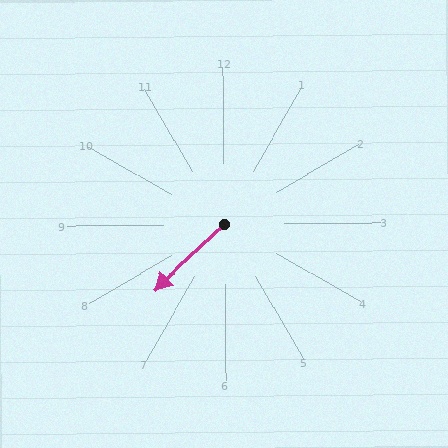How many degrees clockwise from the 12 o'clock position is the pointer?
Approximately 227 degrees.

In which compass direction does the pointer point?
Southwest.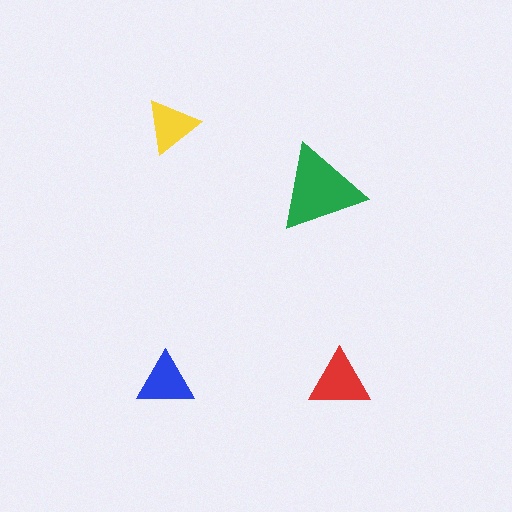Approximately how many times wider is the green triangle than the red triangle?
About 1.5 times wider.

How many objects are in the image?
There are 4 objects in the image.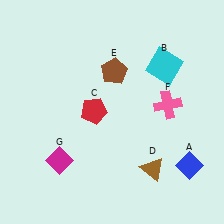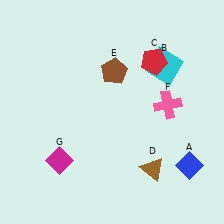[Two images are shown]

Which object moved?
The red pentagon (C) moved right.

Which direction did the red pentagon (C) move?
The red pentagon (C) moved right.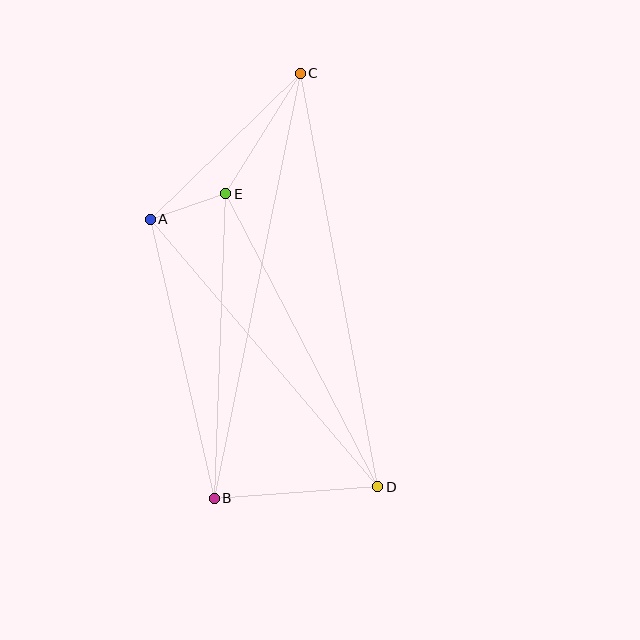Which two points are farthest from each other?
Points B and C are farthest from each other.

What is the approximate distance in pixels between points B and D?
The distance between B and D is approximately 164 pixels.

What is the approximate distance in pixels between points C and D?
The distance between C and D is approximately 421 pixels.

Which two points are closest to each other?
Points A and E are closest to each other.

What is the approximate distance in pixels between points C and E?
The distance between C and E is approximately 142 pixels.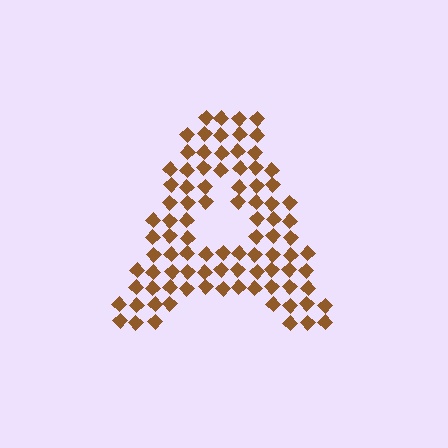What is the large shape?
The large shape is the letter A.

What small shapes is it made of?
It is made of small diamonds.